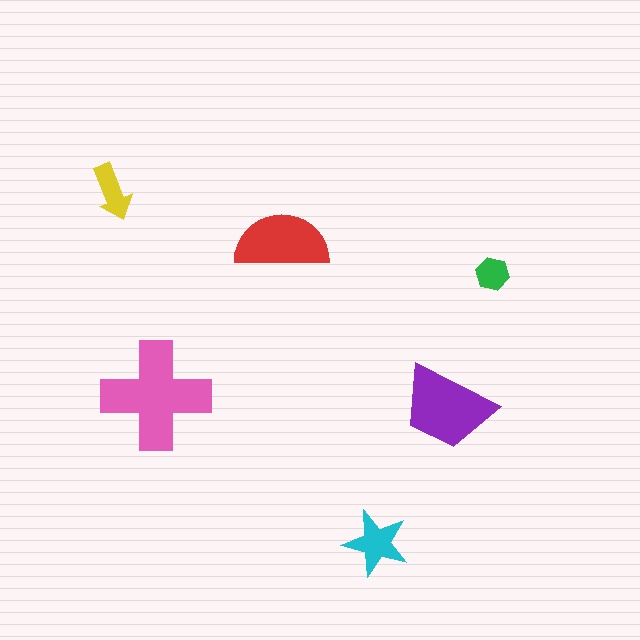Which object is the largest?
The pink cross.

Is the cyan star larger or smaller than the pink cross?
Smaller.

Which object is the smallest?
The green hexagon.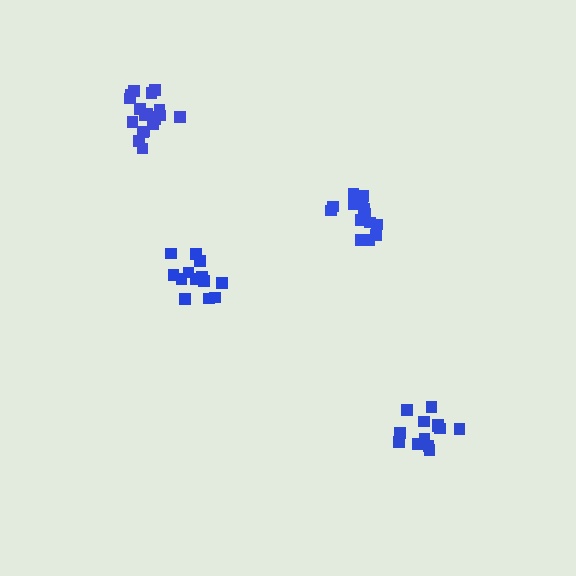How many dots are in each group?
Group 1: 19 dots, Group 2: 13 dots, Group 3: 14 dots, Group 4: 13 dots (59 total).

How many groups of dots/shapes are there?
There are 4 groups.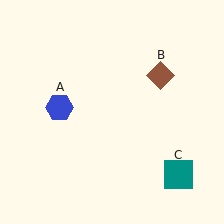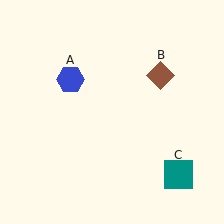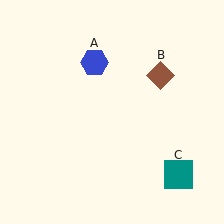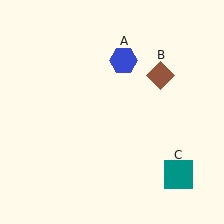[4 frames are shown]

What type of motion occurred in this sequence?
The blue hexagon (object A) rotated clockwise around the center of the scene.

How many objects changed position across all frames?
1 object changed position: blue hexagon (object A).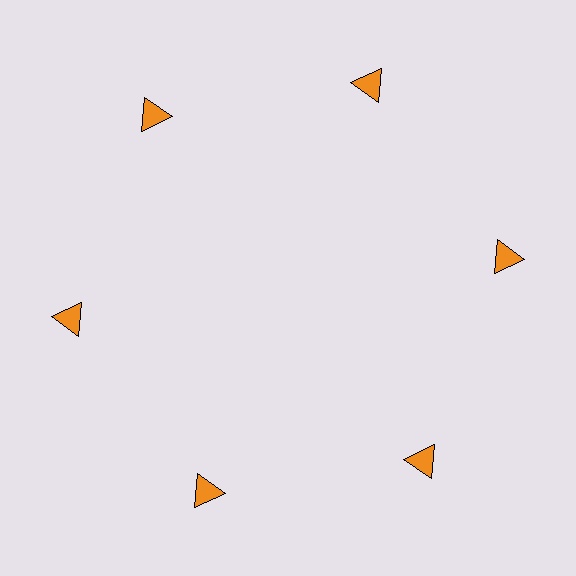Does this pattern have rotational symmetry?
Yes, this pattern has 6-fold rotational symmetry. It looks the same after rotating 60 degrees around the center.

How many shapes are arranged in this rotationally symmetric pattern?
There are 6 shapes, arranged in 6 groups of 1.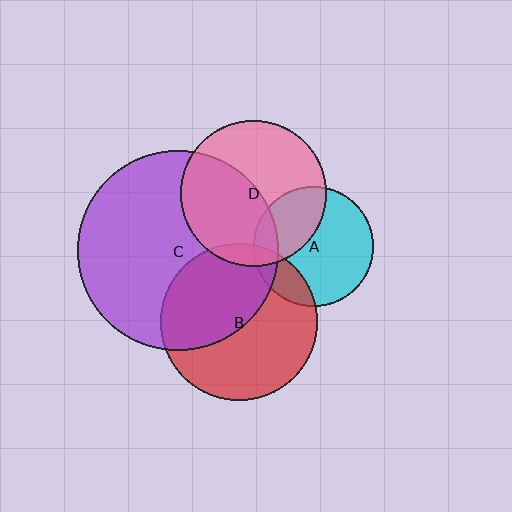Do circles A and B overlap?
Yes.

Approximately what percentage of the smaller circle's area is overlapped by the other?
Approximately 15%.